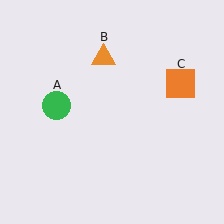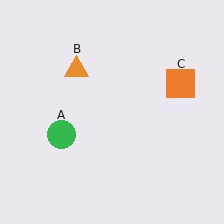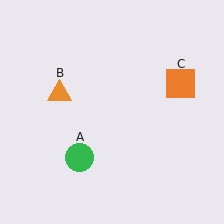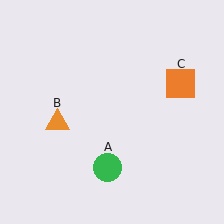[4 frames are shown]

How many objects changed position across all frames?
2 objects changed position: green circle (object A), orange triangle (object B).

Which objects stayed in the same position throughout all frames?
Orange square (object C) remained stationary.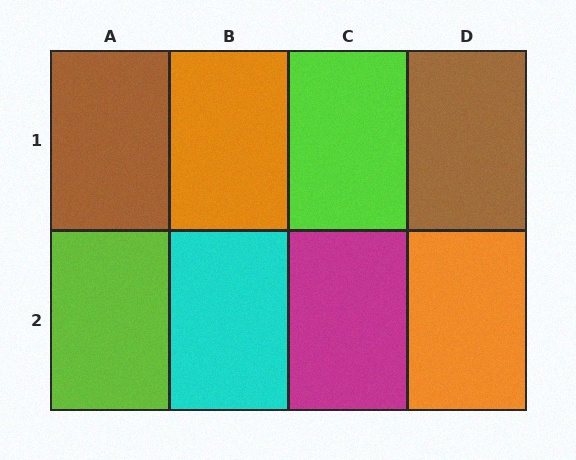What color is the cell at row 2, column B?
Cyan.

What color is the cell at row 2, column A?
Lime.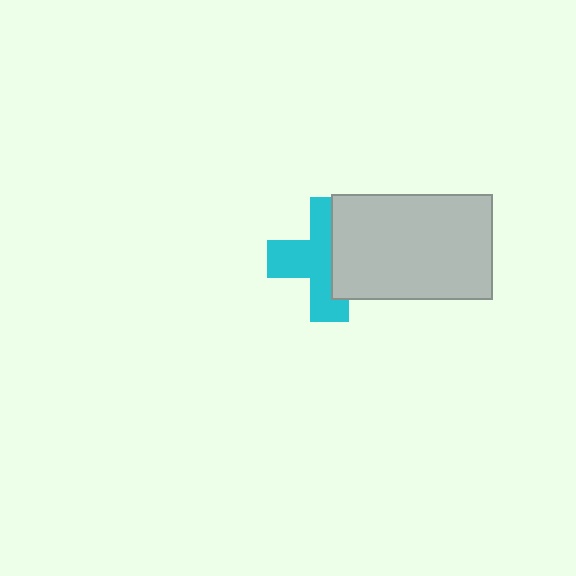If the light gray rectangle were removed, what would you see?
You would see the complete cyan cross.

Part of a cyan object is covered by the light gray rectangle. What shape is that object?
It is a cross.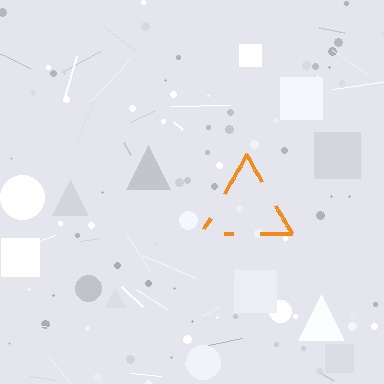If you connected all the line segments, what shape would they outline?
They would outline a triangle.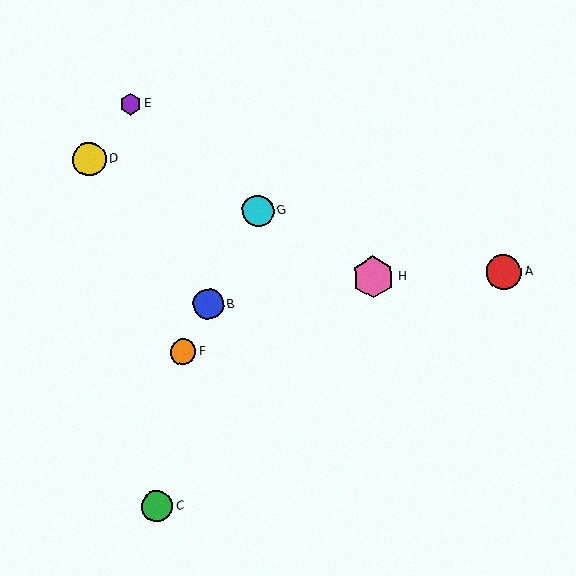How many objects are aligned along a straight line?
3 objects (B, F, G) are aligned along a straight line.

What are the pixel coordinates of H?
Object H is at (374, 277).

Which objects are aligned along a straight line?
Objects B, F, G are aligned along a straight line.